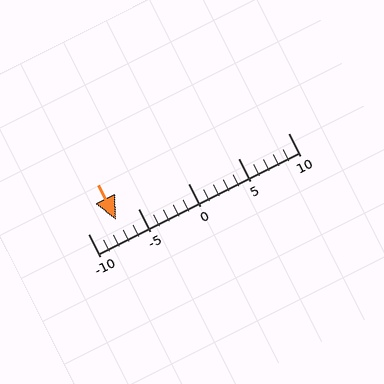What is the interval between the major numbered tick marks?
The major tick marks are spaced 5 units apart.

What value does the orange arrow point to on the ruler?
The orange arrow points to approximately -7.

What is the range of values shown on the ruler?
The ruler shows values from -10 to 10.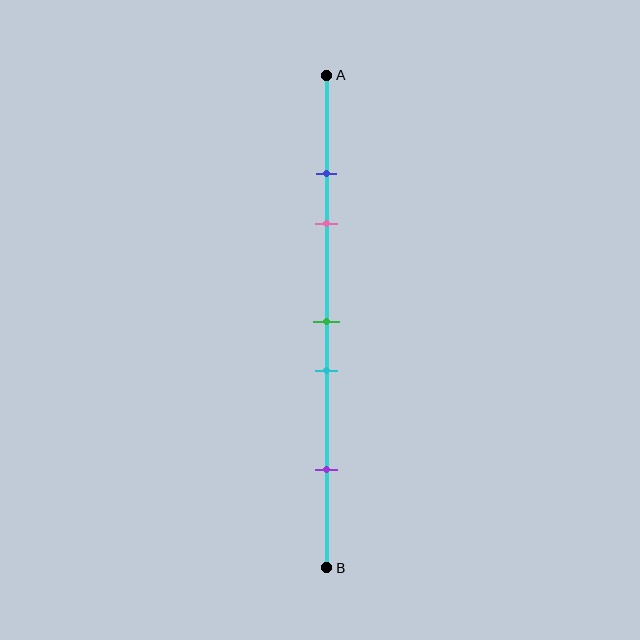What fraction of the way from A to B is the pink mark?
The pink mark is approximately 30% (0.3) of the way from A to B.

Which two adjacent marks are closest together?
The blue and pink marks are the closest adjacent pair.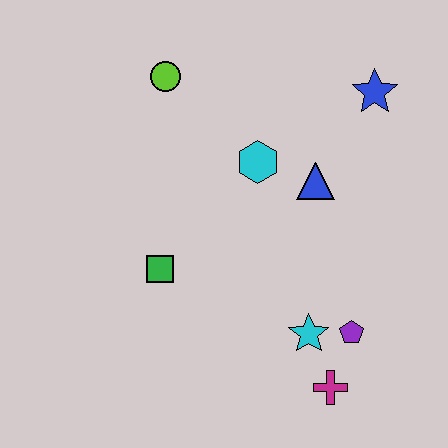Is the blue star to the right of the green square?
Yes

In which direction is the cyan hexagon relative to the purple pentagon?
The cyan hexagon is above the purple pentagon.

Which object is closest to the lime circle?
The cyan hexagon is closest to the lime circle.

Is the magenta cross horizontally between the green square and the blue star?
Yes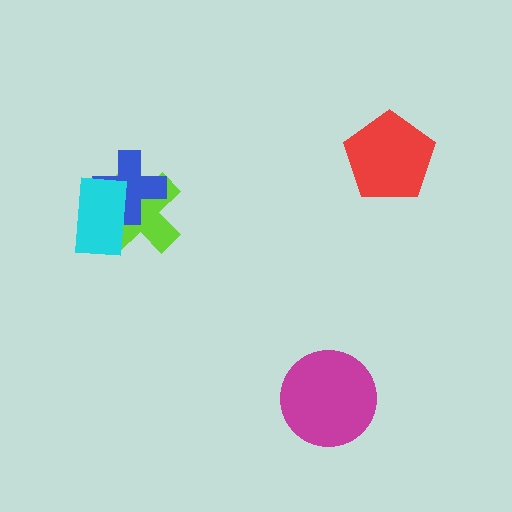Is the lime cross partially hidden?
Yes, it is partially covered by another shape.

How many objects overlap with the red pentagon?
0 objects overlap with the red pentagon.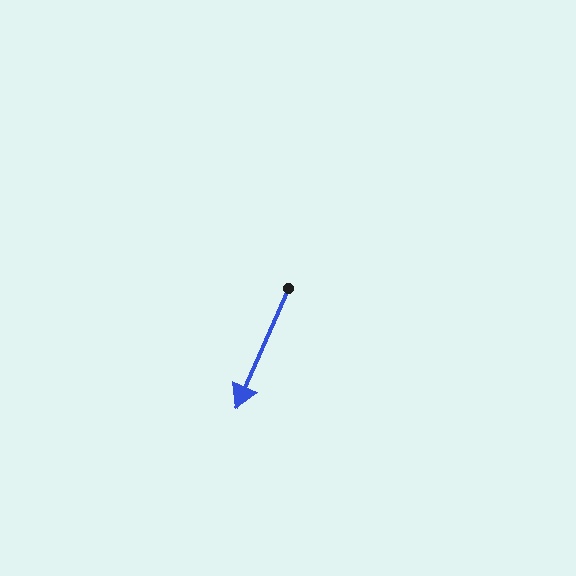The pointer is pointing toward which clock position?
Roughly 7 o'clock.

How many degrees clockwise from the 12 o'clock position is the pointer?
Approximately 203 degrees.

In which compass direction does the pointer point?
Southwest.